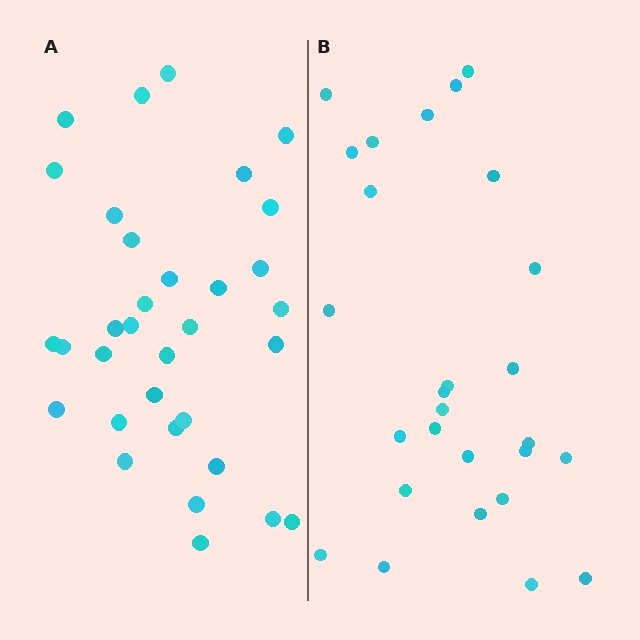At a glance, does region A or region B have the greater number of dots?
Region A (the left region) has more dots.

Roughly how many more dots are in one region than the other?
Region A has about 6 more dots than region B.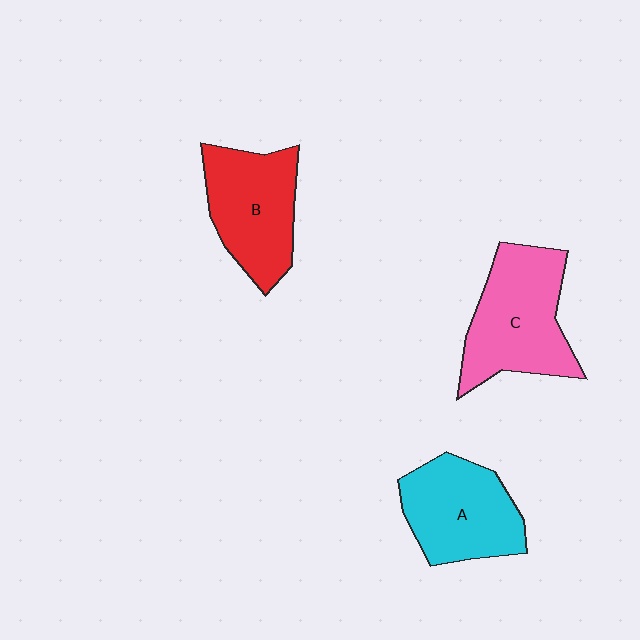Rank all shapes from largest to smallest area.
From largest to smallest: C (pink), B (red), A (cyan).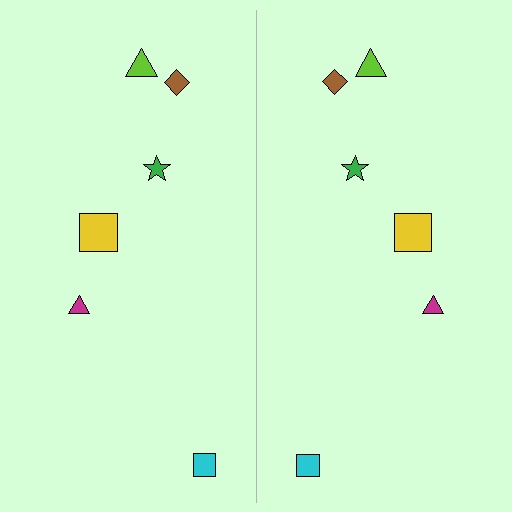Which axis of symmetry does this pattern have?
The pattern has a vertical axis of symmetry running through the center of the image.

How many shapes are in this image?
There are 12 shapes in this image.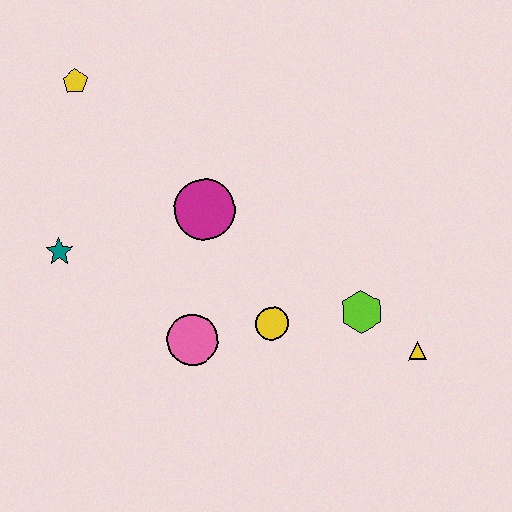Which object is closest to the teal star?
The magenta circle is closest to the teal star.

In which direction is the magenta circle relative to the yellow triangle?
The magenta circle is to the left of the yellow triangle.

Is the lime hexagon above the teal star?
No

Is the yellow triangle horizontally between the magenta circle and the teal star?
No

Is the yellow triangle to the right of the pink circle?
Yes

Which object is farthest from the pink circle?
The yellow pentagon is farthest from the pink circle.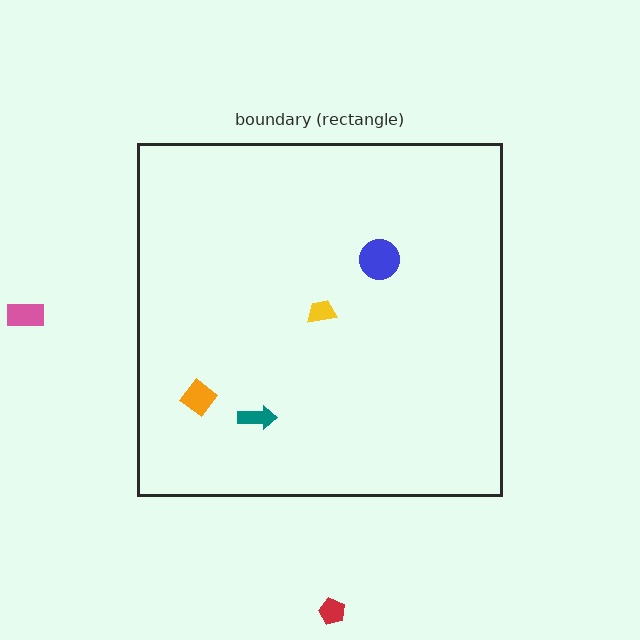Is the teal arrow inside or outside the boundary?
Inside.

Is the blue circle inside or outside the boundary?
Inside.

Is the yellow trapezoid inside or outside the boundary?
Inside.